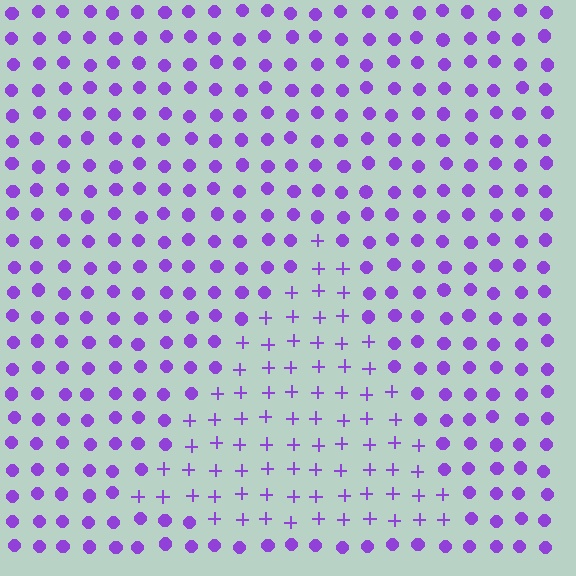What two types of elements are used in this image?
The image uses plus signs inside the triangle region and circles outside it.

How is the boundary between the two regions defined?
The boundary is defined by a change in element shape: plus signs inside vs. circles outside. All elements share the same color and spacing.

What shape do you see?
I see a triangle.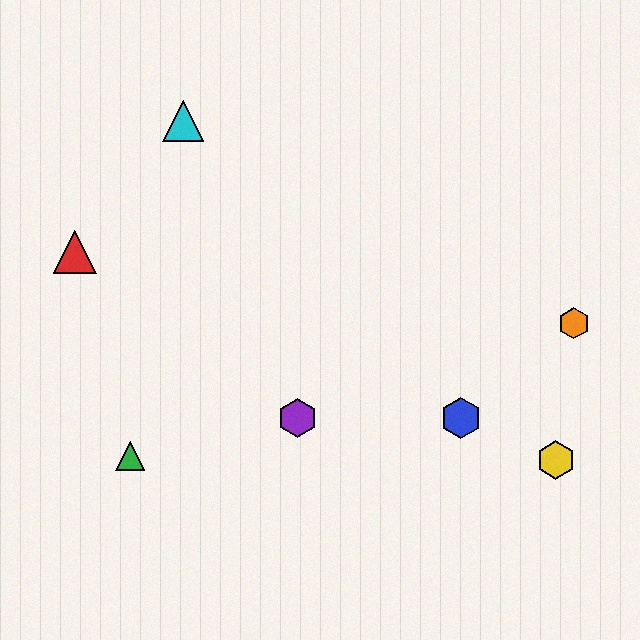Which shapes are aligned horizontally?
The blue hexagon, the purple hexagon are aligned horizontally.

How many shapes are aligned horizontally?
2 shapes (the blue hexagon, the purple hexagon) are aligned horizontally.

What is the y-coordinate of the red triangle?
The red triangle is at y≈252.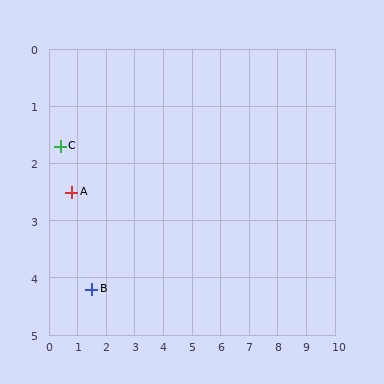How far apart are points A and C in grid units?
Points A and C are about 0.9 grid units apart.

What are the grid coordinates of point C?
Point C is at approximately (0.4, 1.7).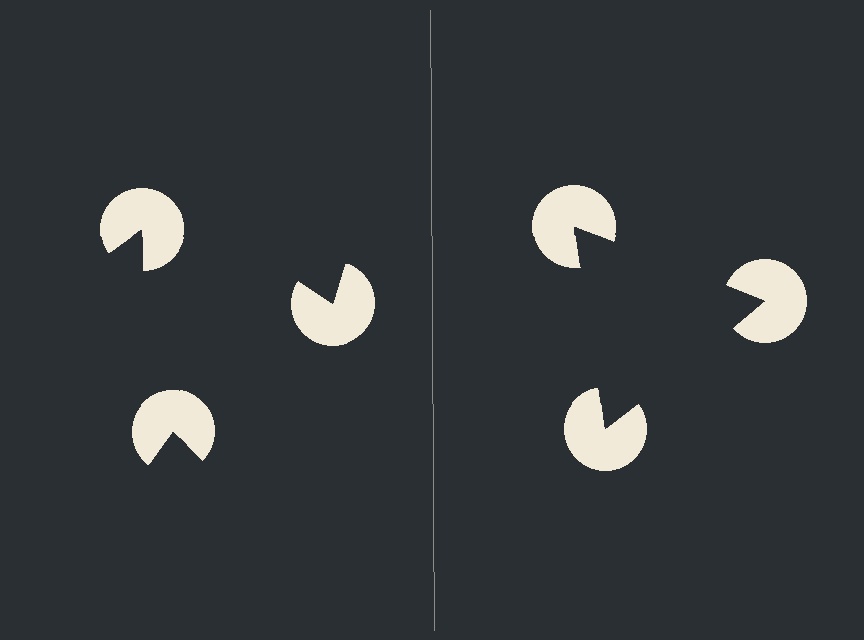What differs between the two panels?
The pac-man discs are positioned identically on both sides; only the wedge orientations differ. On the right they align to a triangle; on the left they are misaligned.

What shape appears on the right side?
An illusory triangle.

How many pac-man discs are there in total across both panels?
6 — 3 on each side.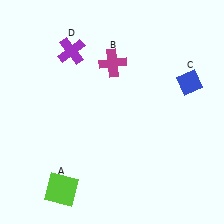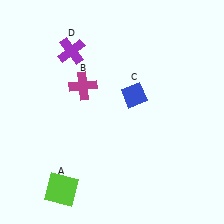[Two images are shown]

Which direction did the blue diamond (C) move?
The blue diamond (C) moved left.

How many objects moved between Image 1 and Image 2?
2 objects moved between the two images.